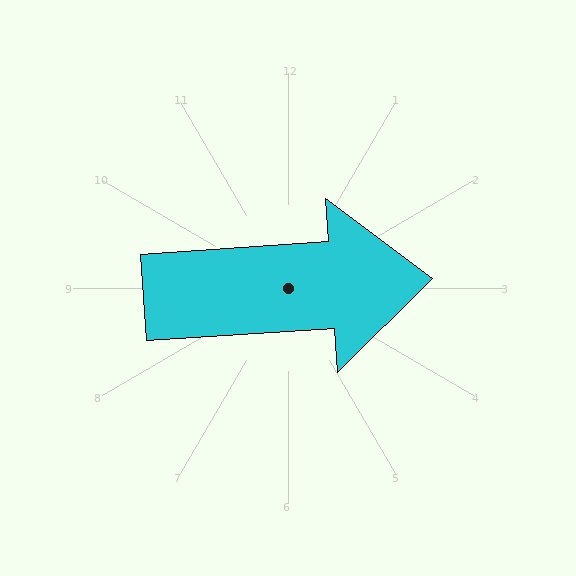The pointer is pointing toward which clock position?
Roughly 3 o'clock.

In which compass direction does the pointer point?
East.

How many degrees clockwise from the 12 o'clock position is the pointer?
Approximately 86 degrees.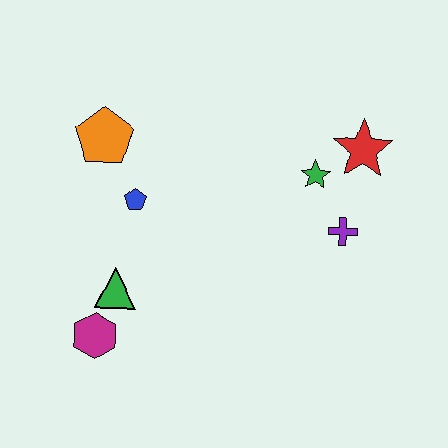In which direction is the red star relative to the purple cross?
The red star is above the purple cross.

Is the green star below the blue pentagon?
No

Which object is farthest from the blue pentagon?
The red star is farthest from the blue pentagon.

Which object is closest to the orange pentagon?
The blue pentagon is closest to the orange pentagon.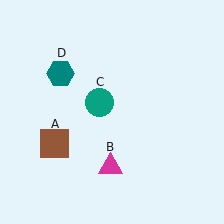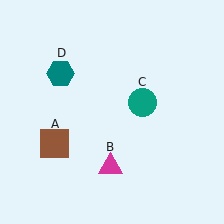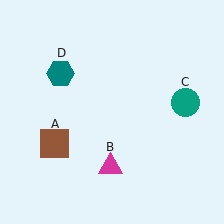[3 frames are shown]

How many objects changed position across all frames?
1 object changed position: teal circle (object C).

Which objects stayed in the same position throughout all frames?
Brown square (object A) and magenta triangle (object B) and teal hexagon (object D) remained stationary.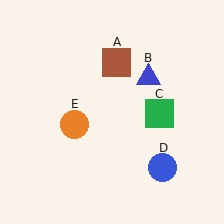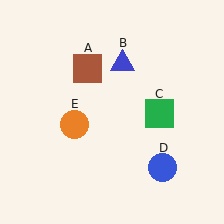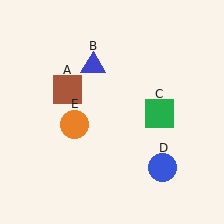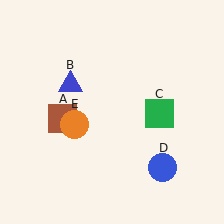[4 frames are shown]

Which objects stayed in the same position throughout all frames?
Green square (object C) and blue circle (object D) and orange circle (object E) remained stationary.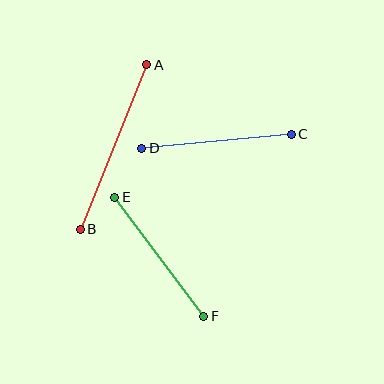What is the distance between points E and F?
The distance is approximately 148 pixels.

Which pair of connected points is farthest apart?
Points A and B are farthest apart.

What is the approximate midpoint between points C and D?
The midpoint is at approximately (217, 141) pixels.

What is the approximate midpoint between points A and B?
The midpoint is at approximately (114, 147) pixels.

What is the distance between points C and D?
The distance is approximately 150 pixels.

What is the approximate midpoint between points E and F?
The midpoint is at approximately (159, 257) pixels.